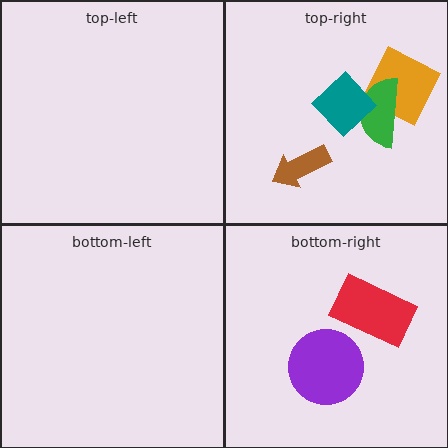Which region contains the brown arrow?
The top-right region.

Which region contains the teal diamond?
The top-right region.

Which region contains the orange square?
The top-right region.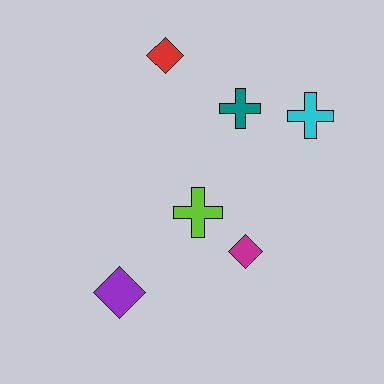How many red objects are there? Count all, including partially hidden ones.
There is 1 red object.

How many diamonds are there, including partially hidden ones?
There are 3 diamonds.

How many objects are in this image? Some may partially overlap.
There are 6 objects.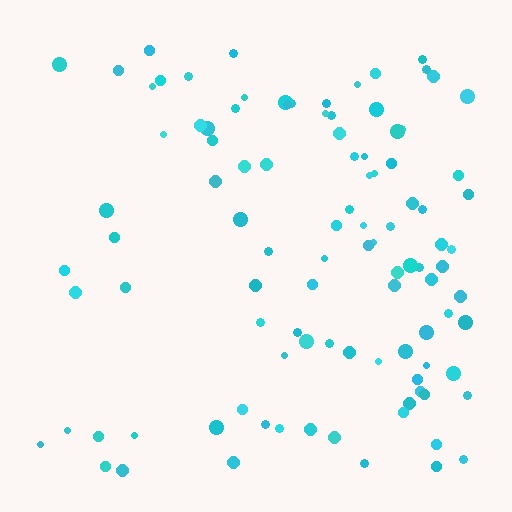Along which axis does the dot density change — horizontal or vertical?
Horizontal.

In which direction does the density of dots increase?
From left to right, with the right side densest.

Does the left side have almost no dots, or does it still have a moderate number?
Still a moderate number, just noticeably fewer than the right.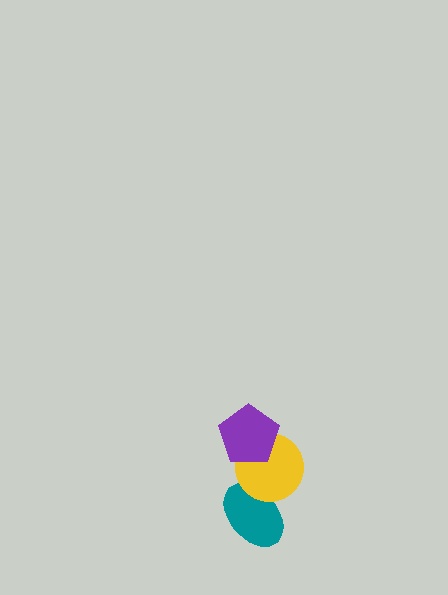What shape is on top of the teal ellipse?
The yellow circle is on top of the teal ellipse.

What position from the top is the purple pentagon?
The purple pentagon is 1st from the top.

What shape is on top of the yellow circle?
The purple pentagon is on top of the yellow circle.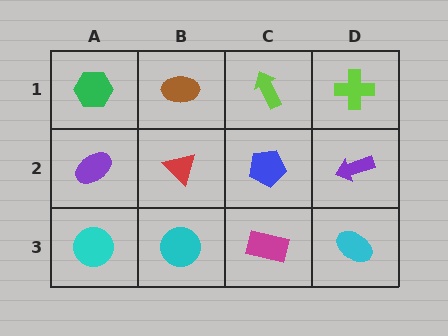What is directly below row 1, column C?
A blue pentagon.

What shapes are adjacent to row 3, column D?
A purple arrow (row 2, column D), a magenta rectangle (row 3, column C).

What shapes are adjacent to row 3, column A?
A purple ellipse (row 2, column A), a cyan circle (row 3, column B).